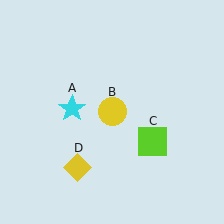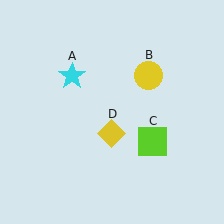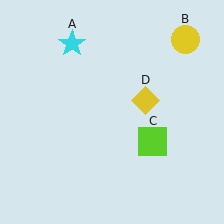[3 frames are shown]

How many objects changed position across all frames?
3 objects changed position: cyan star (object A), yellow circle (object B), yellow diamond (object D).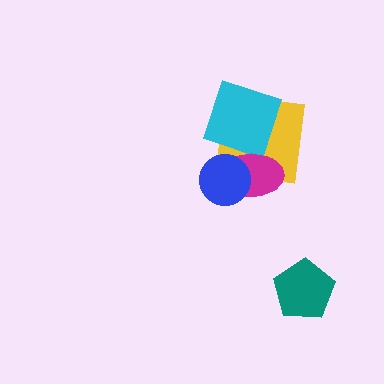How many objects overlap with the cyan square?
2 objects overlap with the cyan square.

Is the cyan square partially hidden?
Yes, it is partially covered by another shape.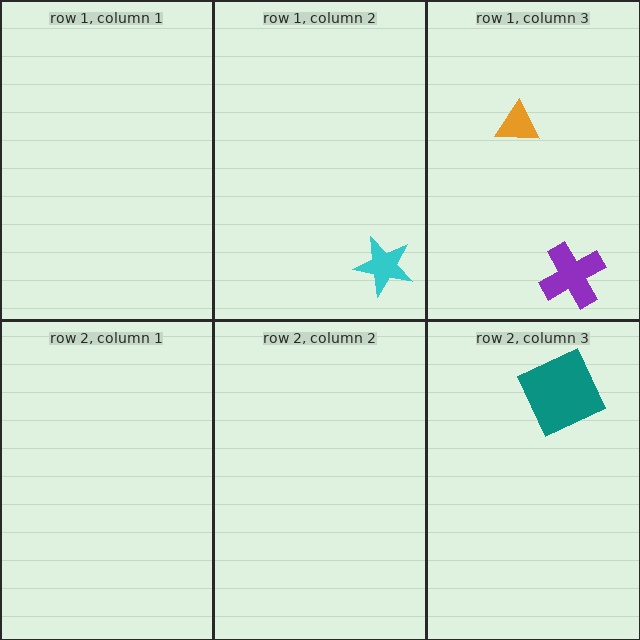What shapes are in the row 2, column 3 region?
The teal square.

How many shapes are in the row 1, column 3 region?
2.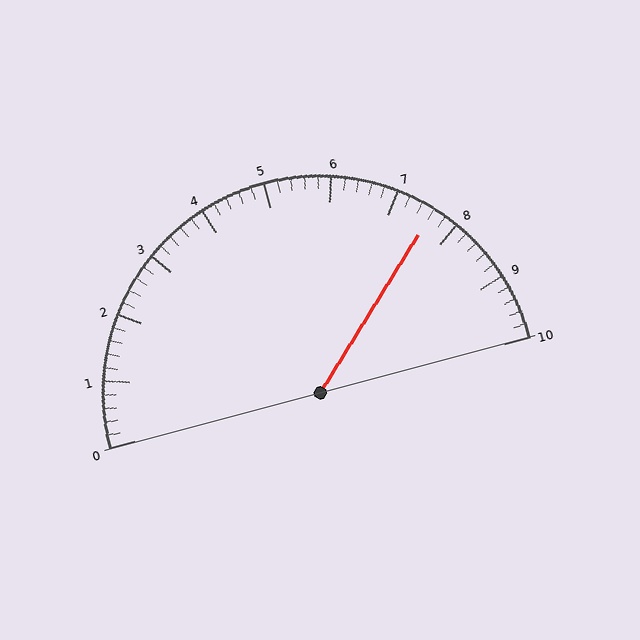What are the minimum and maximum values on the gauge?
The gauge ranges from 0 to 10.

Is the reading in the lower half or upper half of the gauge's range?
The reading is in the upper half of the range (0 to 10).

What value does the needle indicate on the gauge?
The needle indicates approximately 7.6.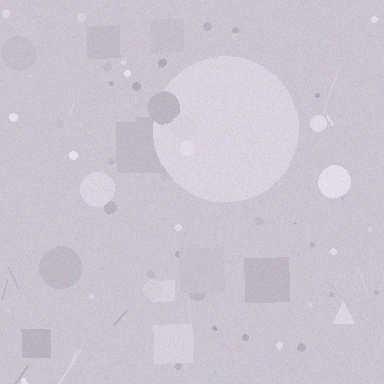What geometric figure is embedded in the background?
A circle is embedded in the background.